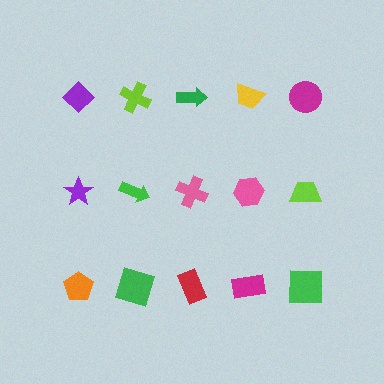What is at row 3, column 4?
A magenta rectangle.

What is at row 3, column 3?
A red rectangle.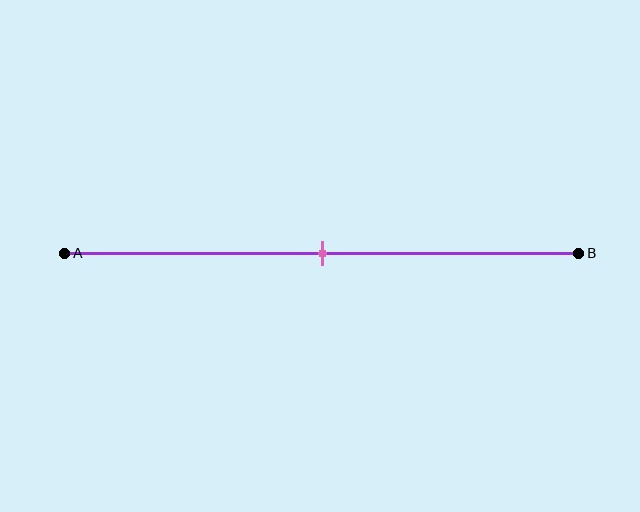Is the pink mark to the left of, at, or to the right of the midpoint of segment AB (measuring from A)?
The pink mark is approximately at the midpoint of segment AB.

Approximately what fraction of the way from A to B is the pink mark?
The pink mark is approximately 50% of the way from A to B.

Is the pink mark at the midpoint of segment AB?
Yes, the mark is approximately at the midpoint.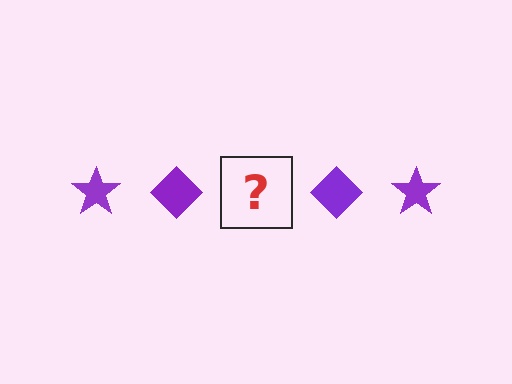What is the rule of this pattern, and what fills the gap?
The rule is that the pattern cycles through star, diamond shapes in purple. The gap should be filled with a purple star.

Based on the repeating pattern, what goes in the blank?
The blank should be a purple star.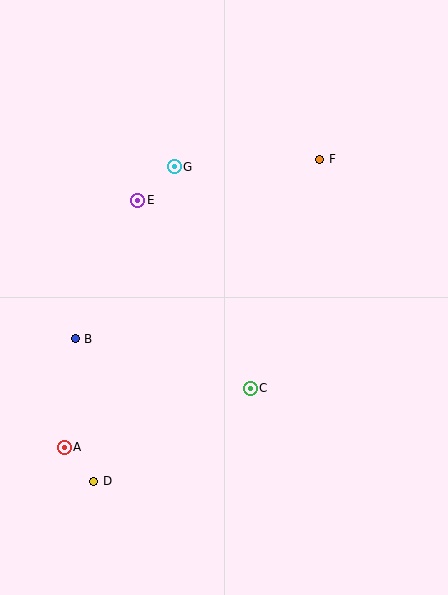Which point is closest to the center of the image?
Point C at (250, 388) is closest to the center.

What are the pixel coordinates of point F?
Point F is at (320, 159).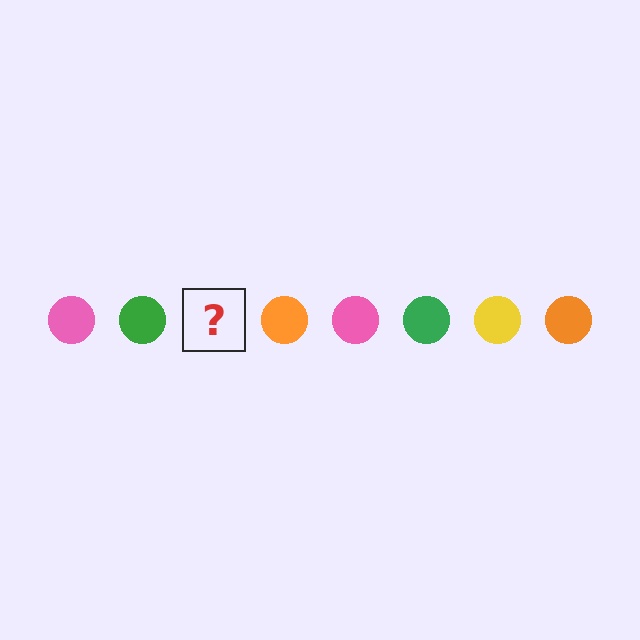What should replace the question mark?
The question mark should be replaced with a yellow circle.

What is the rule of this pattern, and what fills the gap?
The rule is that the pattern cycles through pink, green, yellow, orange circles. The gap should be filled with a yellow circle.